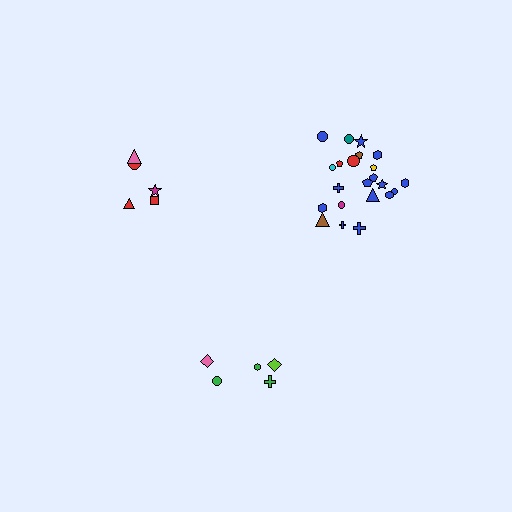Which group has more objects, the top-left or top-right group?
The top-right group.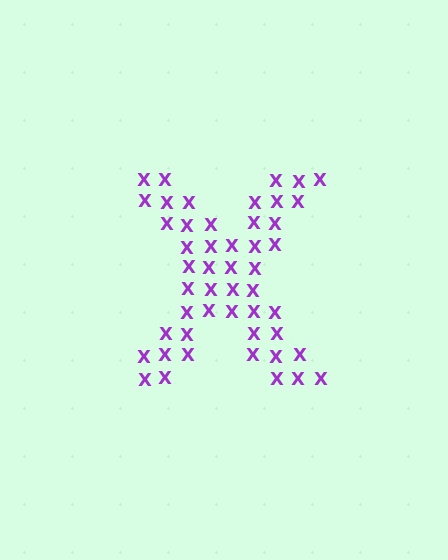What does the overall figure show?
The overall figure shows the letter X.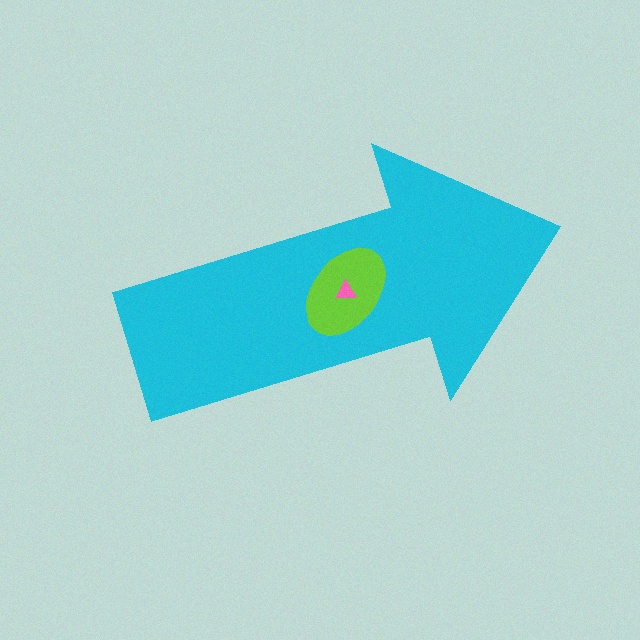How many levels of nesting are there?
3.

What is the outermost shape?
The cyan arrow.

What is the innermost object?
The pink triangle.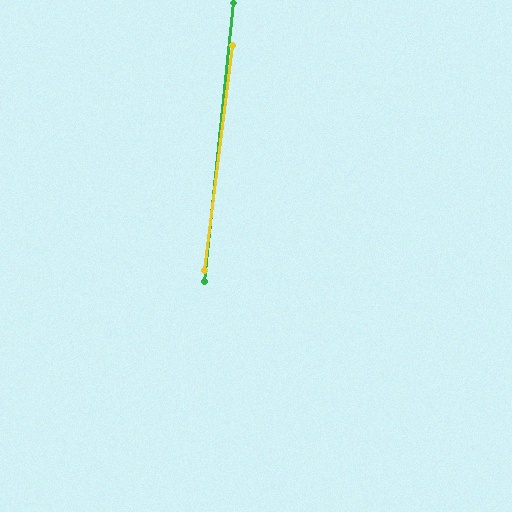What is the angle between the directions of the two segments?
Approximately 1 degree.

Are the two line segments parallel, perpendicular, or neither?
Parallel — their directions differ by only 1.2°.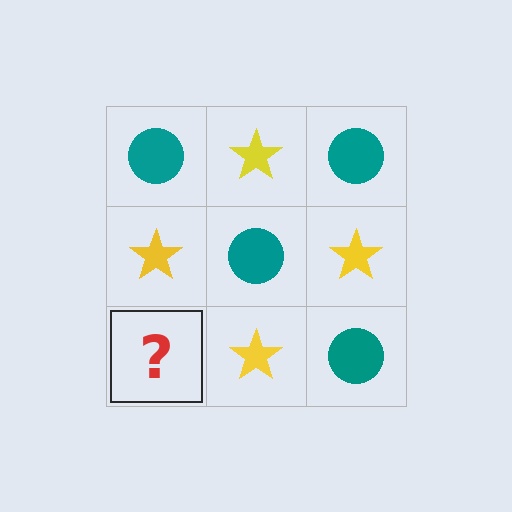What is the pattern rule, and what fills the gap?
The rule is that it alternates teal circle and yellow star in a checkerboard pattern. The gap should be filled with a teal circle.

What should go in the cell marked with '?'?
The missing cell should contain a teal circle.